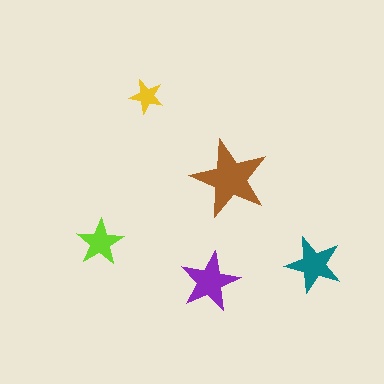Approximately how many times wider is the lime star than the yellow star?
About 1.5 times wider.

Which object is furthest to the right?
The teal star is rightmost.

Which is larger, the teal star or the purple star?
The purple one.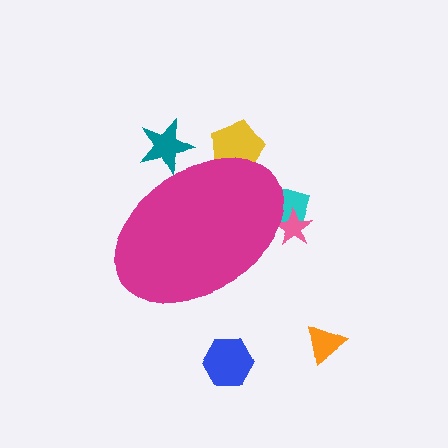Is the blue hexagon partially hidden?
No, the blue hexagon is fully visible.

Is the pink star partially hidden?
Yes, the pink star is partially hidden behind the magenta ellipse.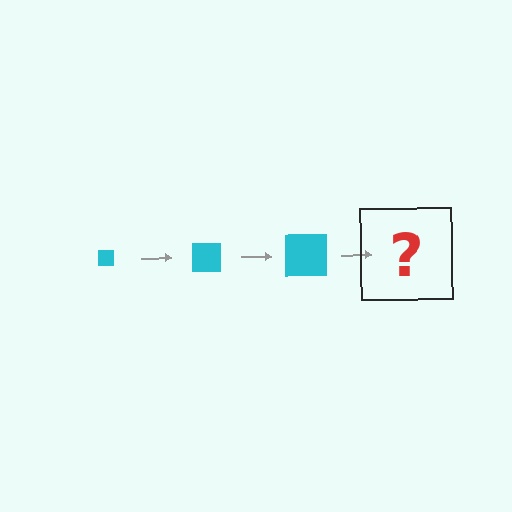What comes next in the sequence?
The next element should be a cyan square, larger than the previous one.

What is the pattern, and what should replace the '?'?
The pattern is that the square gets progressively larger each step. The '?' should be a cyan square, larger than the previous one.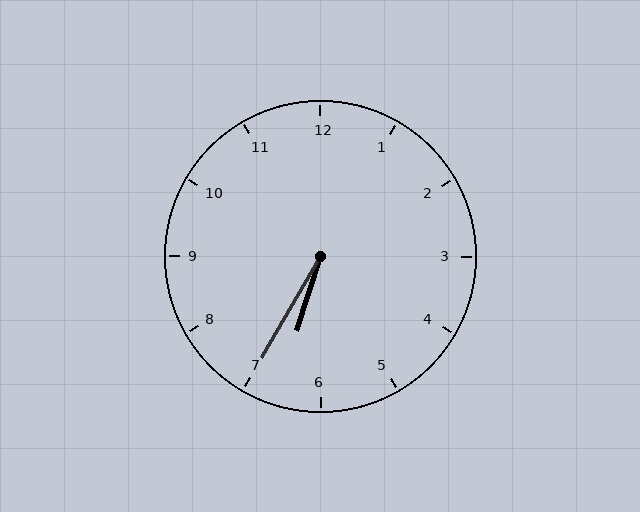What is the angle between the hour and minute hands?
Approximately 12 degrees.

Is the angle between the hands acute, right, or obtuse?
It is acute.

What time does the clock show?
6:35.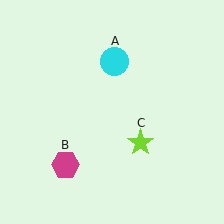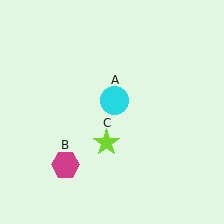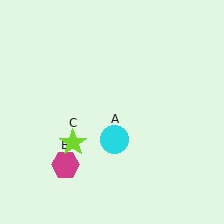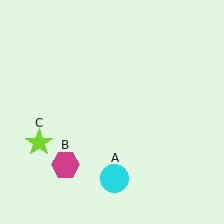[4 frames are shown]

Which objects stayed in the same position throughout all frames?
Magenta hexagon (object B) remained stationary.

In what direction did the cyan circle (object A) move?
The cyan circle (object A) moved down.